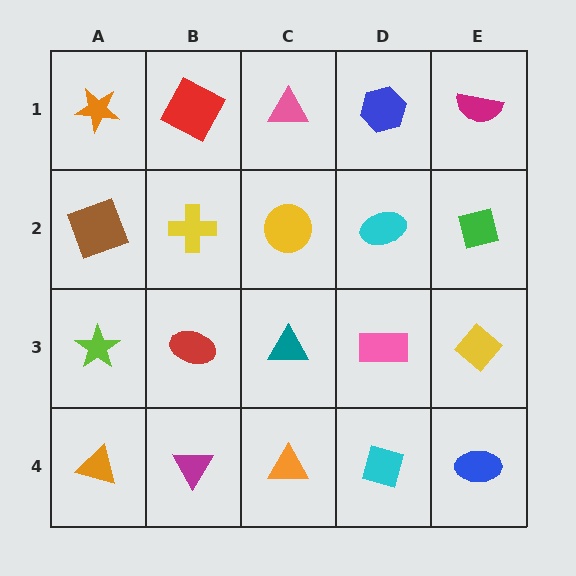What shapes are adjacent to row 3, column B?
A yellow cross (row 2, column B), a magenta triangle (row 4, column B), a lime star (row 3, column A), a teal triangle (row 3, column C).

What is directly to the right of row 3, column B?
A teal triangle.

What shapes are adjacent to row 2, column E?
A magenta semicircle (row 1, column E), a yellow diamond (row 3, column E), a cyan ellipse (row 2, column D).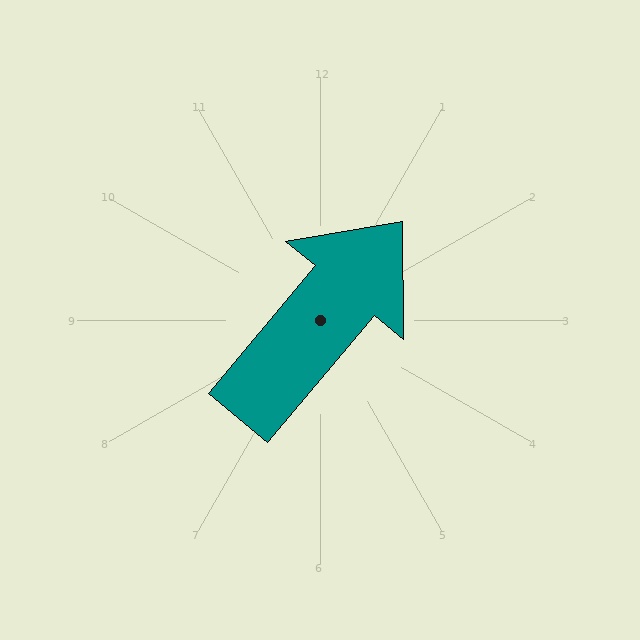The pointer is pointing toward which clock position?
Roughly 1 o'clock.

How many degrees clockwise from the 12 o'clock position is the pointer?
Approximately 40 degrees.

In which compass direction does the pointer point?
Northeast.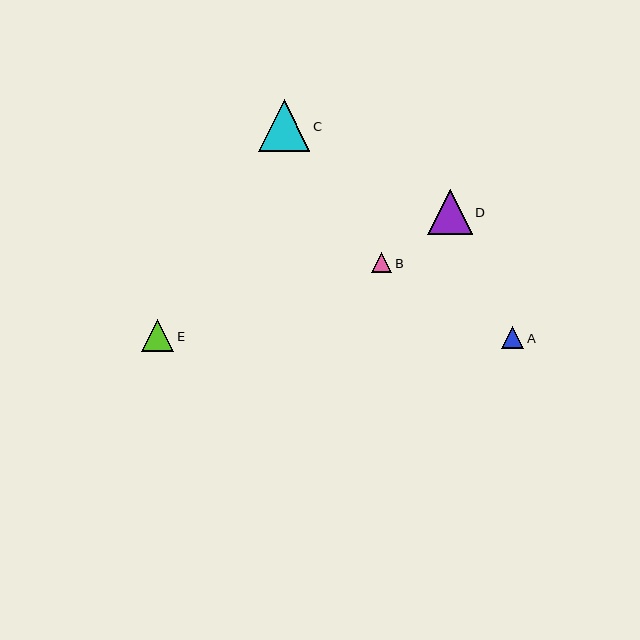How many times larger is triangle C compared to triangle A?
Triangle C is approximately 2.3 times the size of triangle A.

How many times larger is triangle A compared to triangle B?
Triangle A is approximately 1.1 times the size of triangle B.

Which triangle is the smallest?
Triangle B is the smallest with a size of approximately 20 pixels.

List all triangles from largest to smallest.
From largest to smallest: C, D, E, A, B.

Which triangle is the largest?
Triangle C is the largest with a size of approximately 51 pixels.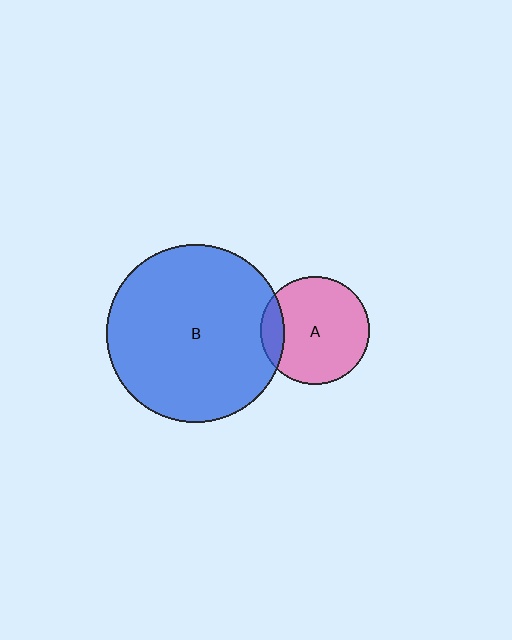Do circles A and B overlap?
Yes.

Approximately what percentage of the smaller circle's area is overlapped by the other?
Approximately 15%.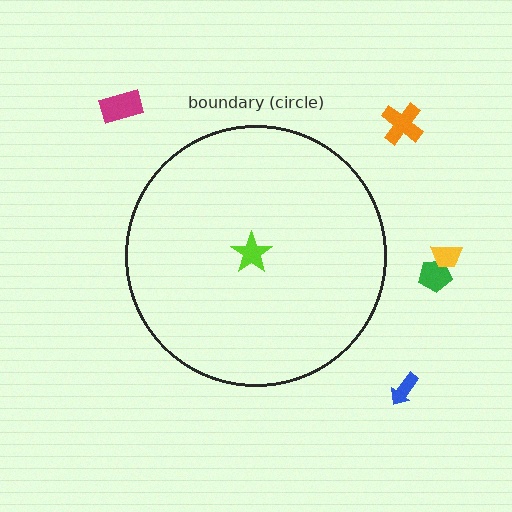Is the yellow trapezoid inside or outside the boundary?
Outside.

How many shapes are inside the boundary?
1 inside, 5 outside.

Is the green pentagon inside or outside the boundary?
Outside.